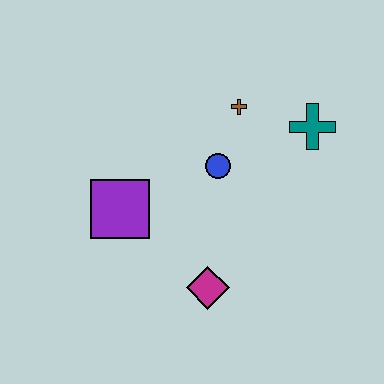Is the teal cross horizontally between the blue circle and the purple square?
No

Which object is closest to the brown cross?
The blue circle is closest to the brown cross.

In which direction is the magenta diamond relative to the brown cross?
The magenta diamond is below the brown cross.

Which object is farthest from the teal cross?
The purple square is farthest from the teal cross.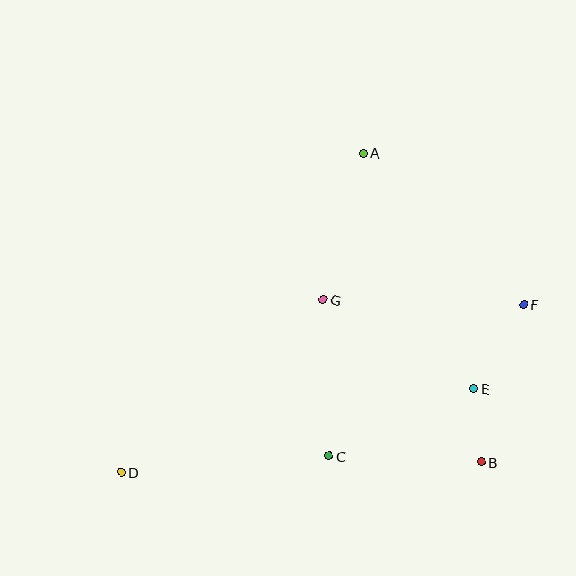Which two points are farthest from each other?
Points D and F are farthest from each other.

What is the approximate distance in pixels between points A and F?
The distance between A and F is approximately 221 pixels.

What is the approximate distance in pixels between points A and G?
The distance between A and G is approximately 153 pixels.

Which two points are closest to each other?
Points B and E are closest to each other.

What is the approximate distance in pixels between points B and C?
The distance between B and C is approximately 152 pixels.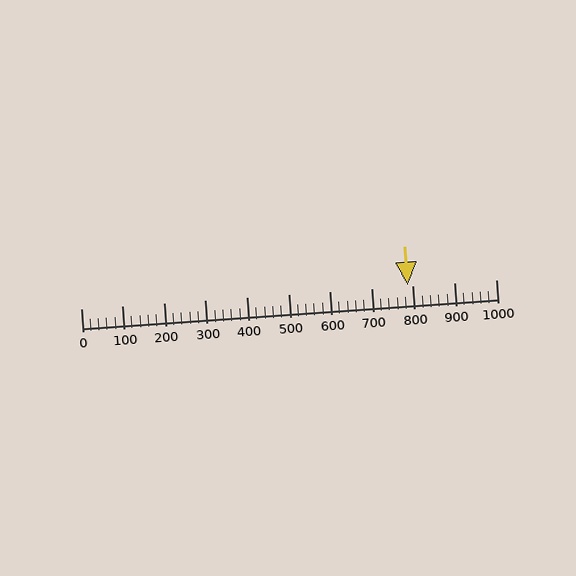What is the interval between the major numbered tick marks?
The major tick marks are spaced 100 units apart.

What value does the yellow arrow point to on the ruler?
The yellow arrow points to approximately 787.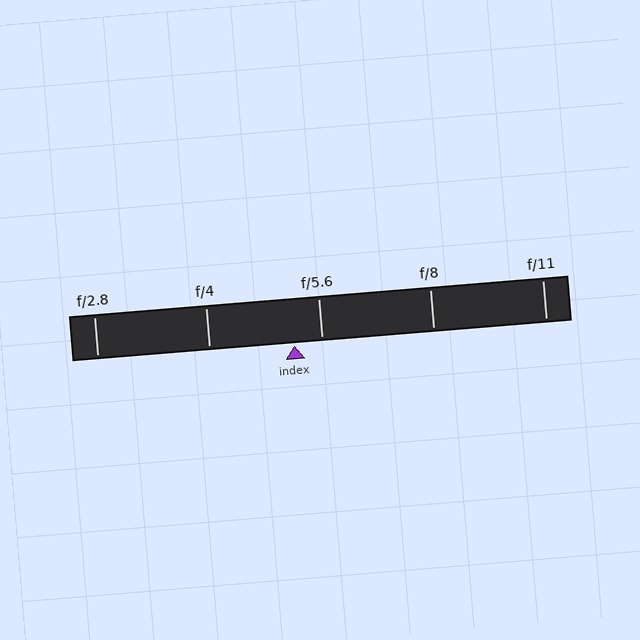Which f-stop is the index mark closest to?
The index mark is closest to f/5.6.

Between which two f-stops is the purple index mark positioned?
The index mark is between f/4 and f/5.6.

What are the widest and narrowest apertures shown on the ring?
The widest aperture shown is f/2.8 and the narrowest is f/11.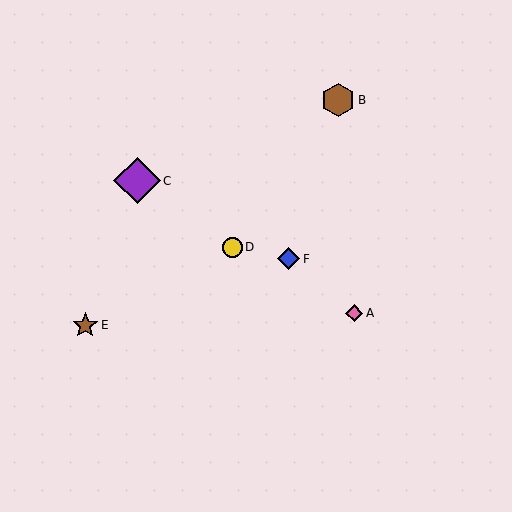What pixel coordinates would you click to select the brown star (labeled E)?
Click at (85, 326) to select the brown star E.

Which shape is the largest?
The purple diamond (labeled C) is the largest.